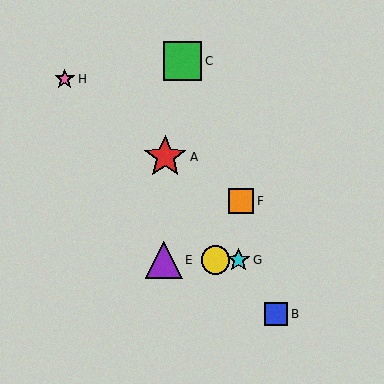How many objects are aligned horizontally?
3 objects (D, E, G) are aligned horizontally.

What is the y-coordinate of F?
Object F is at y≈201.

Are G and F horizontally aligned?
No, G is at y≈260 and F is at y≈201.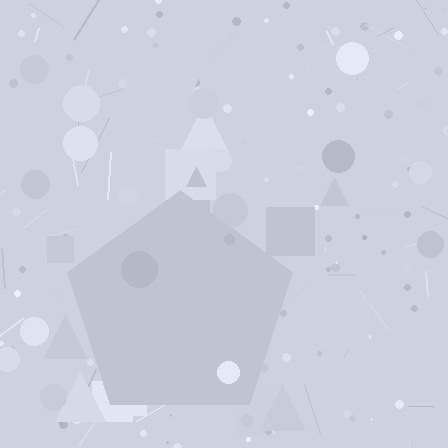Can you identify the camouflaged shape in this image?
The camouflaged shape is a pentagon.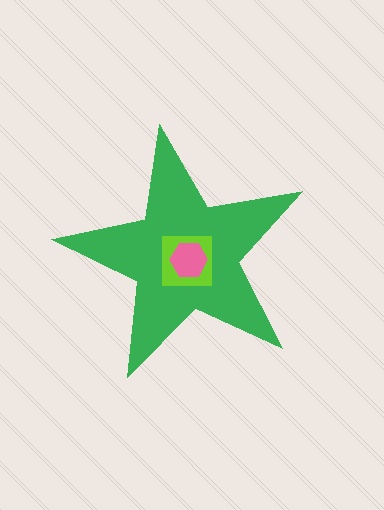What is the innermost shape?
The pink hexagon.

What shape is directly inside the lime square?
The pink hexagon.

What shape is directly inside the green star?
The lime square.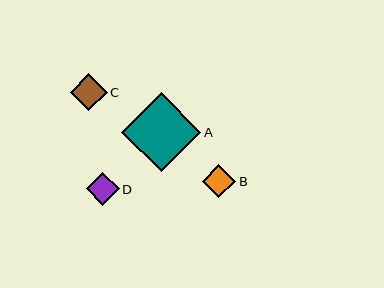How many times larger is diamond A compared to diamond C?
Diamond A is approximately 2.1 times the size of diamond C.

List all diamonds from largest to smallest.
From largest to smallest: A, C, B, D.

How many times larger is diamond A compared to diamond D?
Diamond A is approximately 2.4 times the size of diamond D.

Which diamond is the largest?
Diamond A is the largest with a size of approximately 79 pixels.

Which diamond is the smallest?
Diamond D is the smallest with a size of approximately 33 pixels.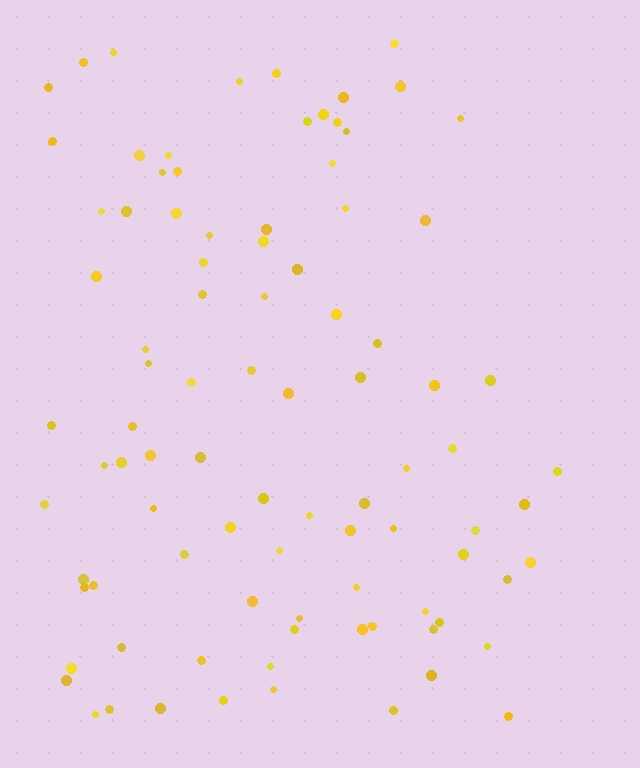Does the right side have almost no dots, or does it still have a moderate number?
Still a moderate number, just noticeably fewer than the left.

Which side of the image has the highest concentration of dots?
The left.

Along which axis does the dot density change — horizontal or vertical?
Horizontal.